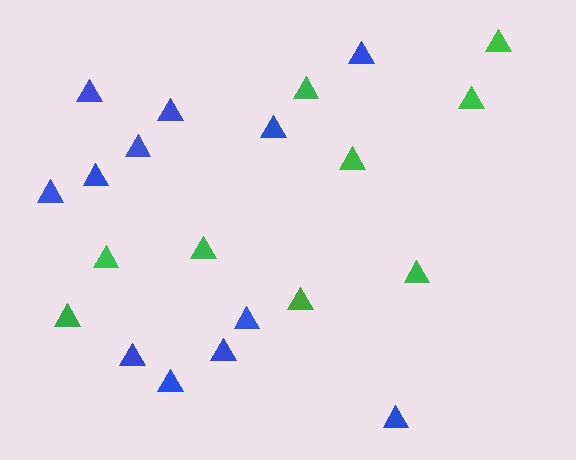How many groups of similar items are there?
There are 2 groups: one group of green triangles (9) and one group of blue triangles (12).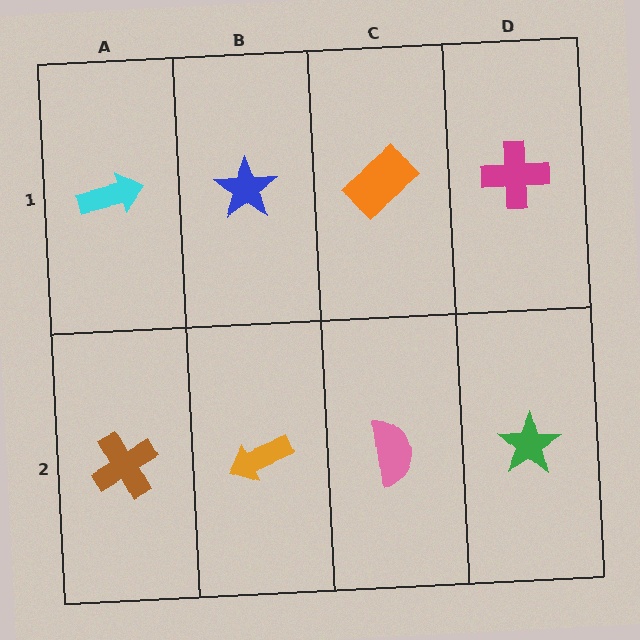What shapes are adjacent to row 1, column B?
An orange arrow (row 2, column B), a cyan arrow (row 1, column A), an orange rectangle (row 1, column C).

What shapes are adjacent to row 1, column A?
A brown cross (row 2, column A), a blue star (row 1, column B).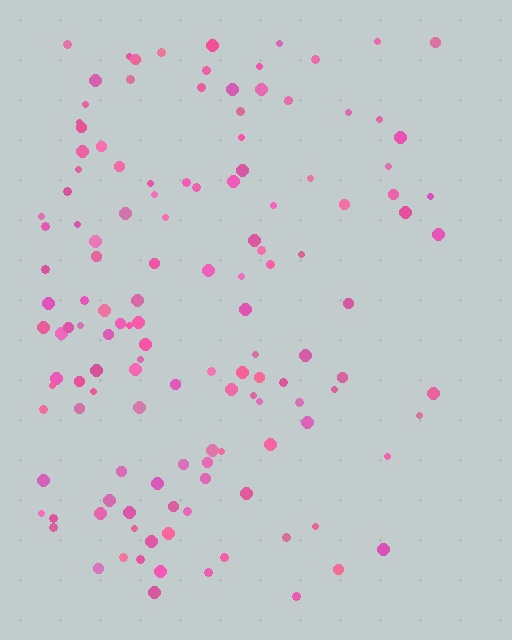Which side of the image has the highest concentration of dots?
The left.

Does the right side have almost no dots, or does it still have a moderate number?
Still a moderate number, just noticeably fewer than the left.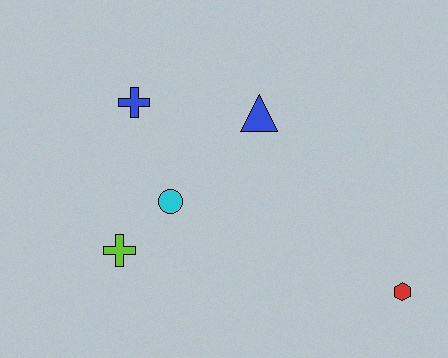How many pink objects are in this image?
There are no pink objects.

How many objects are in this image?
There are 5 objects.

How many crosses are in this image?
There are 2 crosses.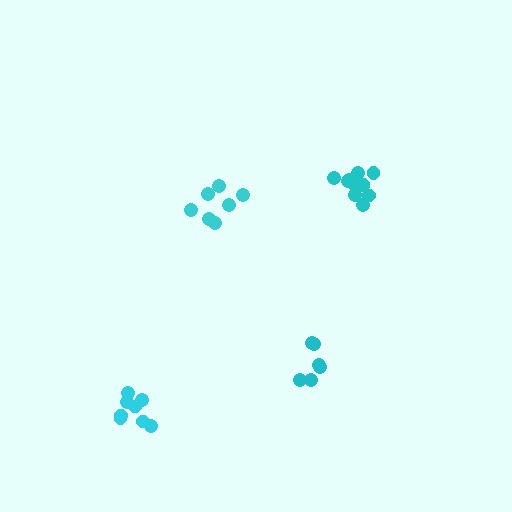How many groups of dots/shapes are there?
There are 4 groups.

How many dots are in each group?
Group 1: 6 dots, Group 2: 7 dots, Group 3: 10 dots, Group 4: 8 dots (31 total).